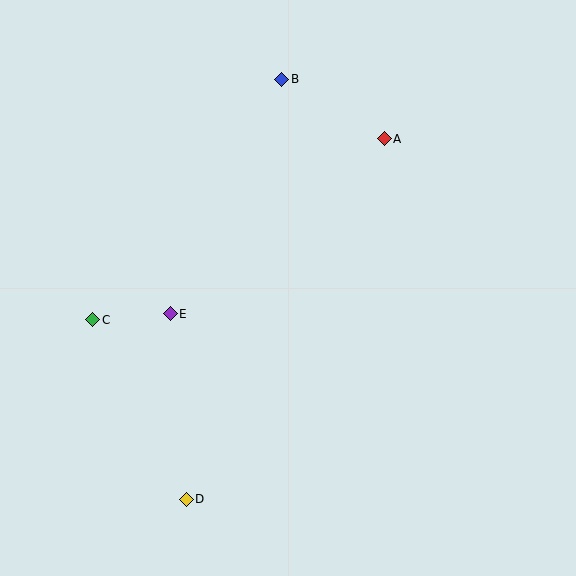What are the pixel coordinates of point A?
Point A is at (384, 139).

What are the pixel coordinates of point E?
Point E is at (170, 314).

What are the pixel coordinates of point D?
Point D is at (186, 499).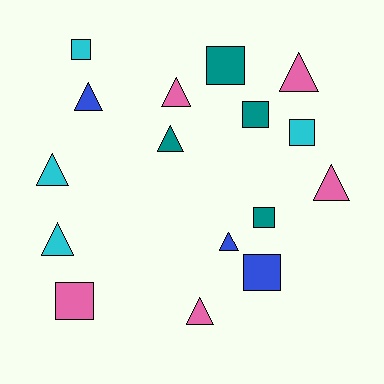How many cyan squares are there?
There are 2 cyan squares.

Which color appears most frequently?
Pink, with 5 objects.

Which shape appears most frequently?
Triangle, with 9 objects.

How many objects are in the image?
There are 16 objects.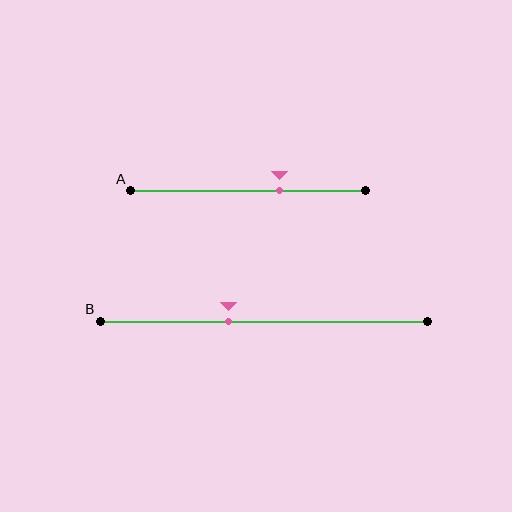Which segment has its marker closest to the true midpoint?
Segment B has its marker closest to the true midpoint.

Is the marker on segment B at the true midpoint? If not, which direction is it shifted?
No, the marker on segment B is shifted to the left by about 11% of the segment length.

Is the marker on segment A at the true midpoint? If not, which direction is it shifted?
No, the marker on segment A is shifted to the right by about 13% of the segment length.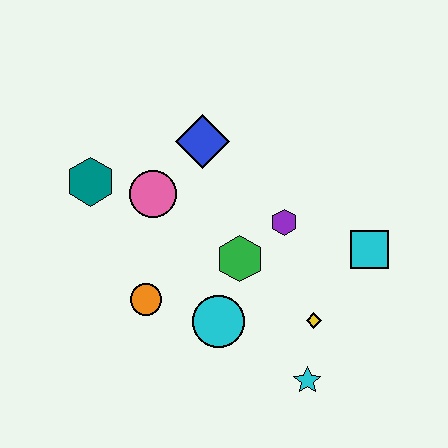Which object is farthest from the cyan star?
The teal hexagon is farthest from the cyan star.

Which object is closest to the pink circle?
The teal hexagon is closest to the pink circle.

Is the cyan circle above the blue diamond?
No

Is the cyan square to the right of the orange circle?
Yes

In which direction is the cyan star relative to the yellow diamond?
The cyan star is below the yellow diamond.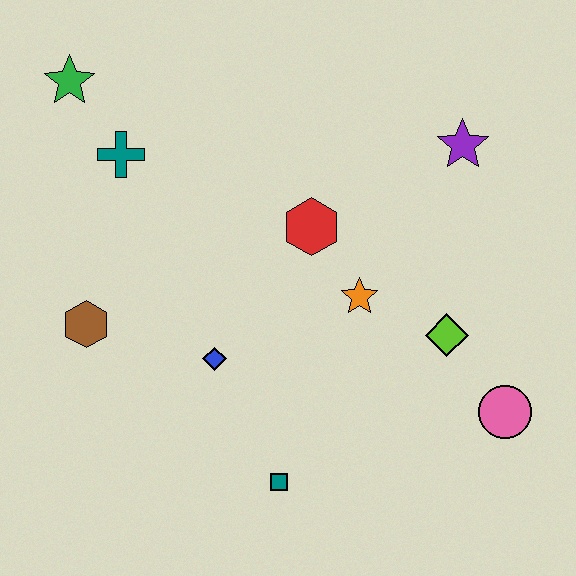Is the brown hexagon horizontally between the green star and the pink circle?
Yes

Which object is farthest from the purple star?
The brown hexagon is farthest from the purple star.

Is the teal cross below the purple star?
Yes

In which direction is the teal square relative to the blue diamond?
The teal square is below the blue diamond.